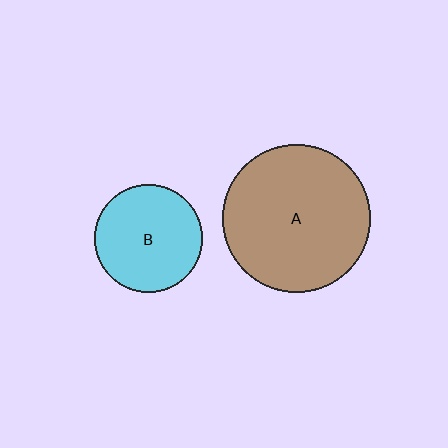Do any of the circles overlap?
No, none of the circles overlap.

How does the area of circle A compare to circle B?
Approximately 1.9 times.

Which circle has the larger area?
Circle A (brown).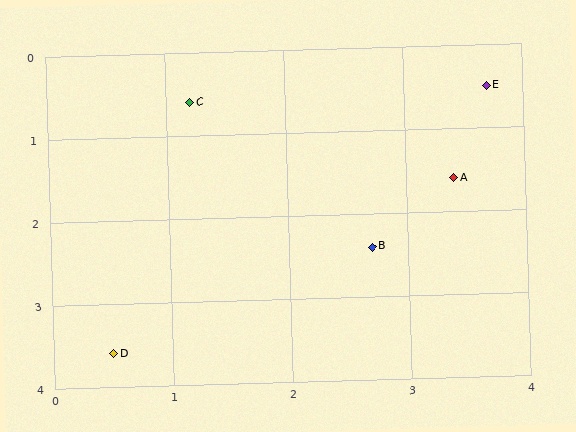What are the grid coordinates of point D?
Point D is at approximately (0.5, 3.6).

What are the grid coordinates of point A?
Point A is at approximately (3.4, 1.6).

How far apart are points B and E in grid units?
Points B and E are about 2.1 grid units apart.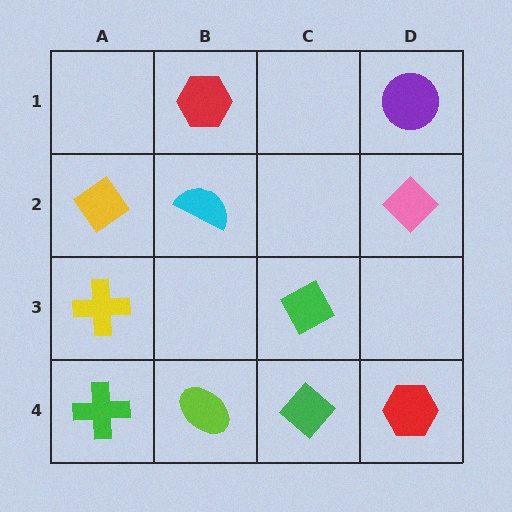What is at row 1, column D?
A purple circle.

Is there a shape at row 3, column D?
No, that cell is empty.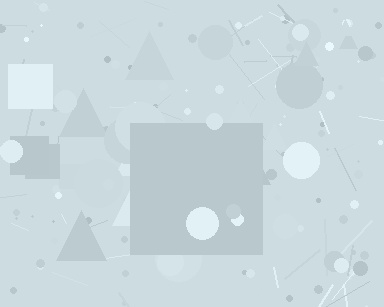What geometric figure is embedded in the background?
A square is embedded in the background.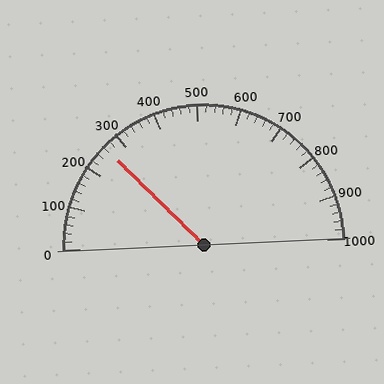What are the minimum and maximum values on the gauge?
The gauge ranges from 0 to 1000.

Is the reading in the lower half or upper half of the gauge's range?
The reading is in the lower half of the range (0 to 1000).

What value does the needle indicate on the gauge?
The needle indicates approximately 260.